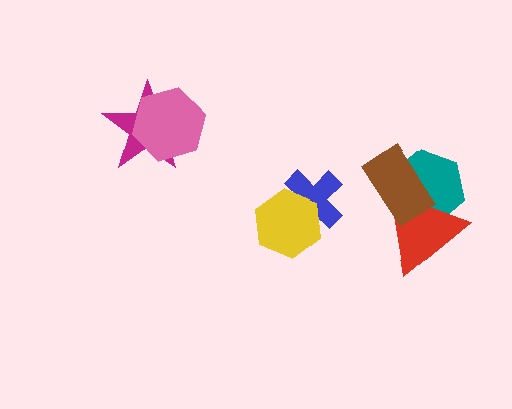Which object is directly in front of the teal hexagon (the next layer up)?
The red triangle is directly in front of the teal hexagon.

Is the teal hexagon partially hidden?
Yes, it is partially covered by another shape.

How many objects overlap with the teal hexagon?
2 objects overlap with the teal hexagon.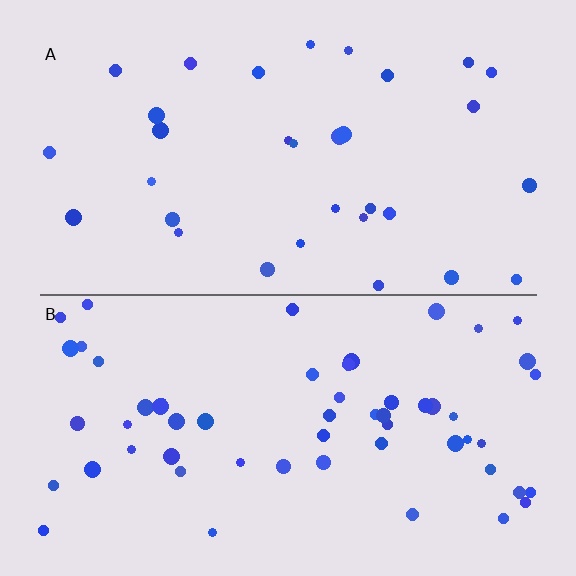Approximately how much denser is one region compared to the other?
Approximately 1.8× — region B over region A.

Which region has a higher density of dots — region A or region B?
B (the bottom).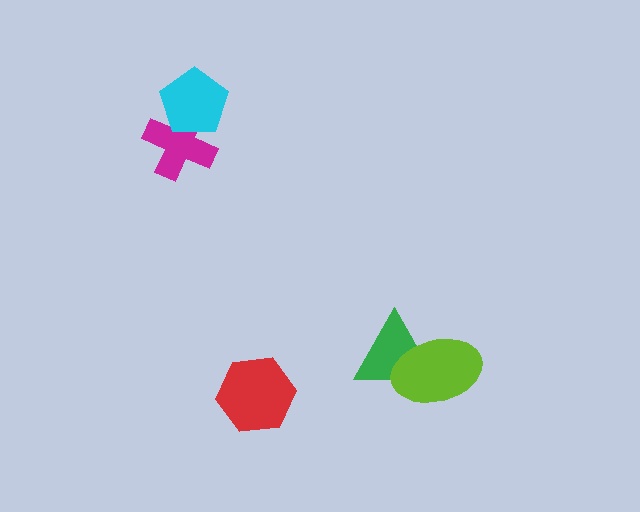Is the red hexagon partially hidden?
No, no other shape covers it.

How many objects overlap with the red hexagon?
0 objects overlap with the red hexagon.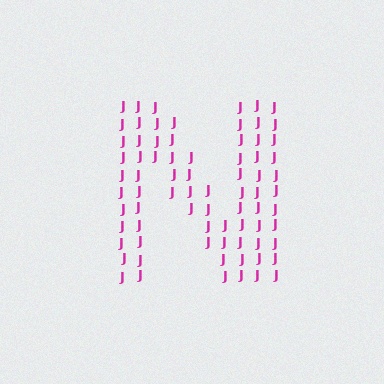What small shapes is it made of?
It is made of small letter J's.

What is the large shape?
The large shape is the letter N.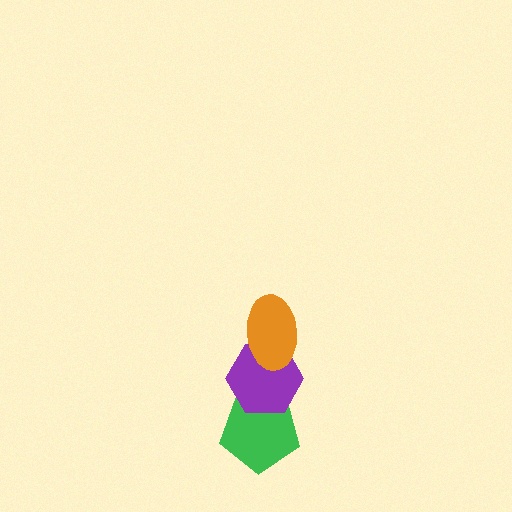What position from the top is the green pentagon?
The green pentagon is 3rd from the top.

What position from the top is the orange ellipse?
The orange ellipse is 1st from the top.